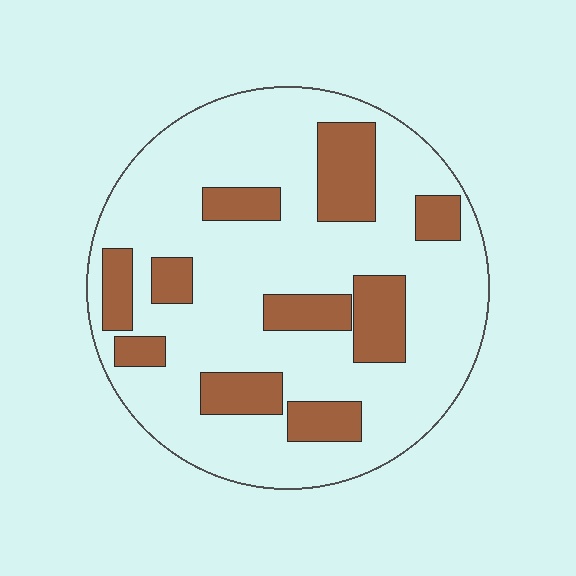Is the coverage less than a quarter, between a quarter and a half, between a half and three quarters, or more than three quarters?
Less than a quarter.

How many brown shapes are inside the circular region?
10.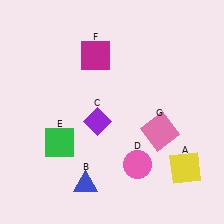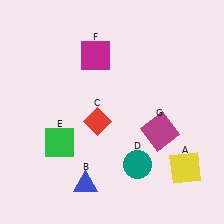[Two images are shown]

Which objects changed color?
C changed from purple to red. D changed from pink to teal. G changed from pink to magenta.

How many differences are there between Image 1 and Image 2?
There are 3 differences between the two images.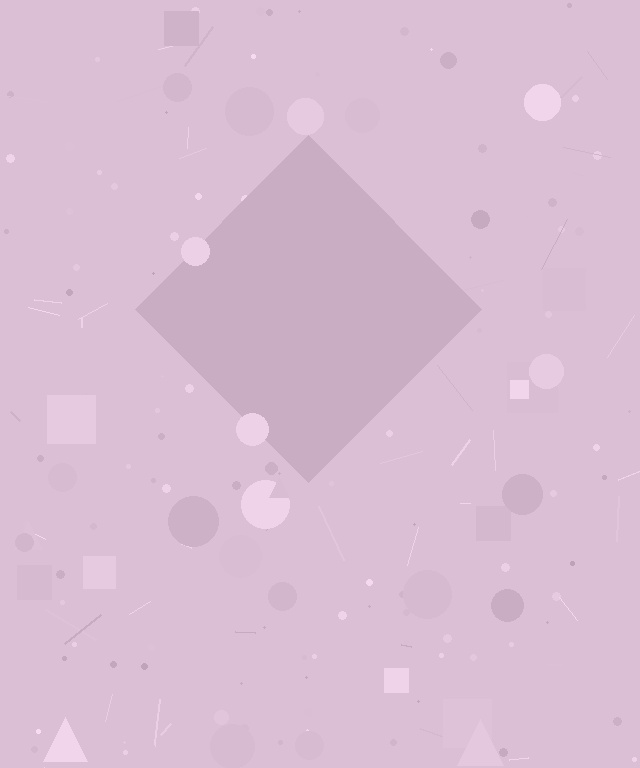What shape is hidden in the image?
A diamond is hidden in the image.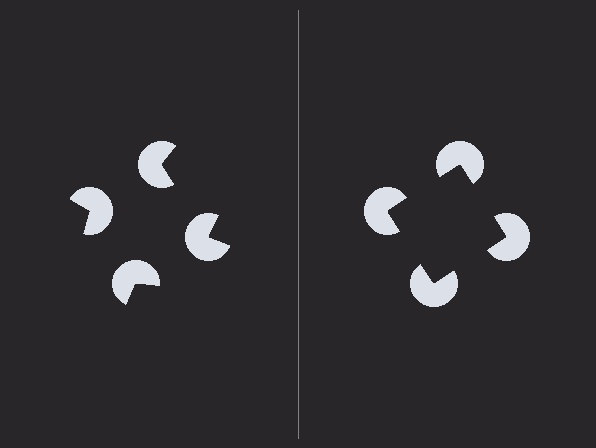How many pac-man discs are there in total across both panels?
8 — 4 on each side.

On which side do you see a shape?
An illusory square appears on the right side. On the left side the wedge cuts are rotated, so no coherent shape forms.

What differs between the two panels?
The pac-man discs are positioned identically on both sides; only the wedge orientations differ. On the right they align to a square; on the left they are misaligned.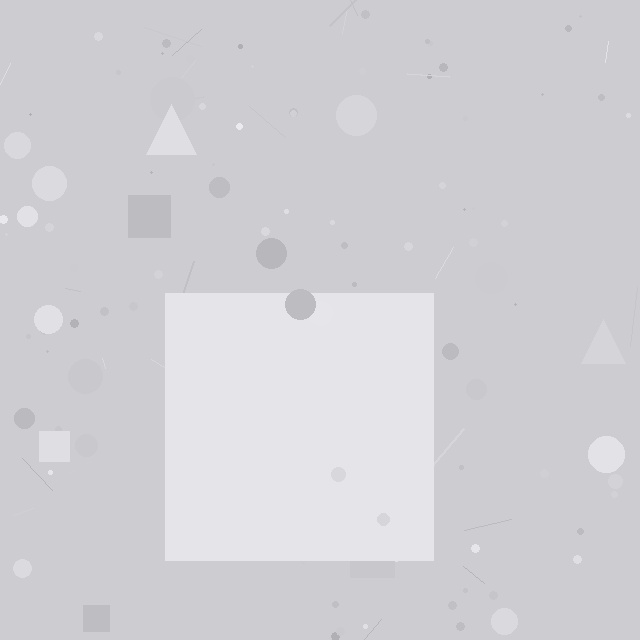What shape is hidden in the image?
A square is hidden in the image.